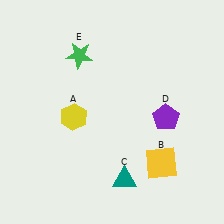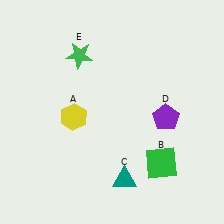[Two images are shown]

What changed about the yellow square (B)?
In Image 1, B is yellow. In Image 2, it changed to green.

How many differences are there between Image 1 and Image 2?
There is 1 difference between the two images.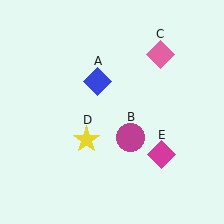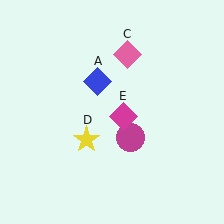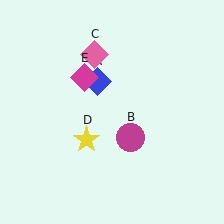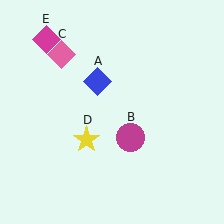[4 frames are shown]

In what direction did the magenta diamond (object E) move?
The magenta diamond (object E) moved up and to the left.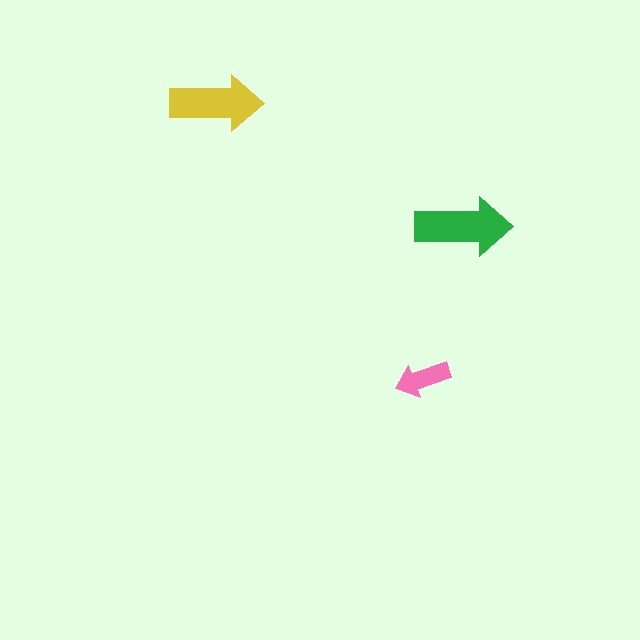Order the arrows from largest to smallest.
the green one, the yellow one, the pink one.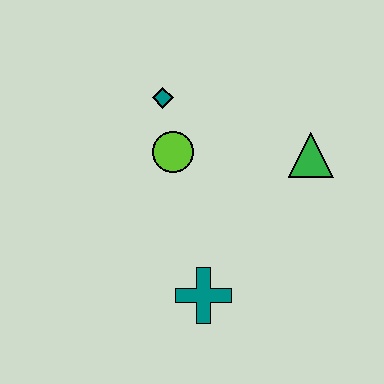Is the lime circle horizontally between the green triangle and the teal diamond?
Yes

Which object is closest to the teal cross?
The lime circle is closest to the teal cross.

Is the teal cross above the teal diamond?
No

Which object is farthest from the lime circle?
The teal cross is farthest from the lime circle.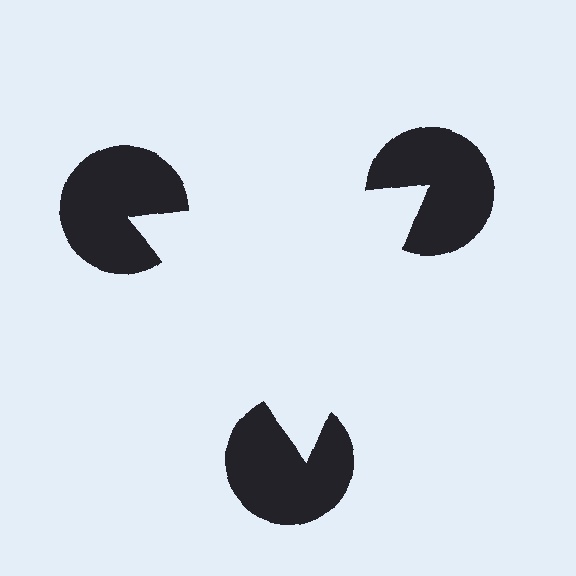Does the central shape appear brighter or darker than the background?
It typically appears slightly brighter than the background, even though no actual brightness change is drawn.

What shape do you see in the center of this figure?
An illusory triangle — its edges are inferred from the aligned wedge cuts in the pac-man discs, not physically drawn.